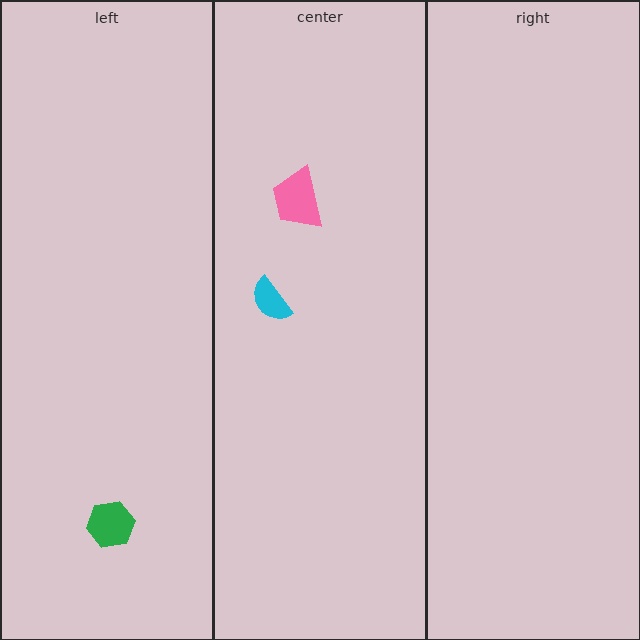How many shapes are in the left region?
1.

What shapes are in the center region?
The pink trapezoid, the cyan semicircle.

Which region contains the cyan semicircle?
The center region.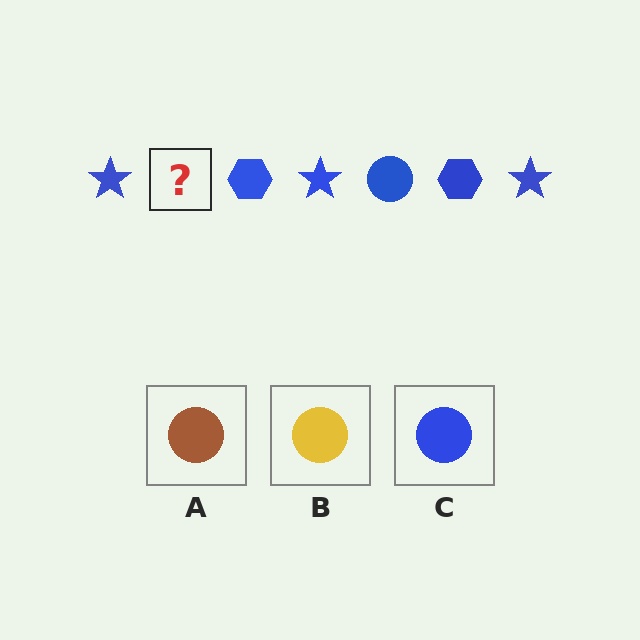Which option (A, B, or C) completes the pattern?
C.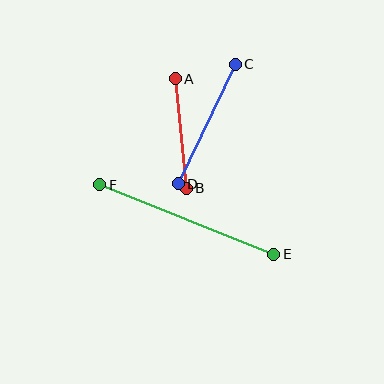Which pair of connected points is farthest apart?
Points E and F are farthest apart.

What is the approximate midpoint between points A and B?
The midpoint is at approximately (181, 133) pixels.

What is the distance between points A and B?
The distance is approximately 110 pixels.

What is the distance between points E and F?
The distance is approximately 187 pixels.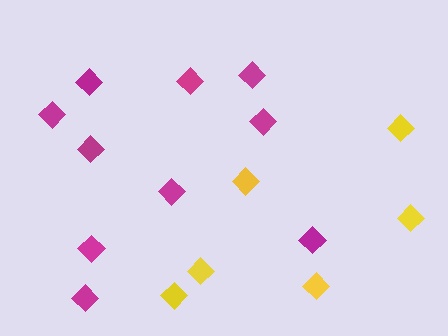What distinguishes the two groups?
There are 2 groups: one group of magenta diamonds (10) and one group of yellow diamonds (6).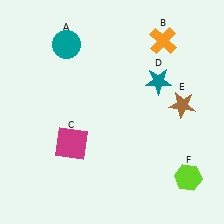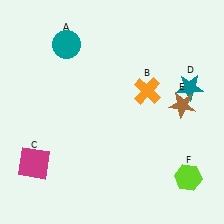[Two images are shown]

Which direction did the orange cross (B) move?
The orange cross (B) moved down.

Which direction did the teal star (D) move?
The teal star (D) moved right.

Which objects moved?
The objects that moved are: the orange cross (B), the magenta square (C), the teal star (D).